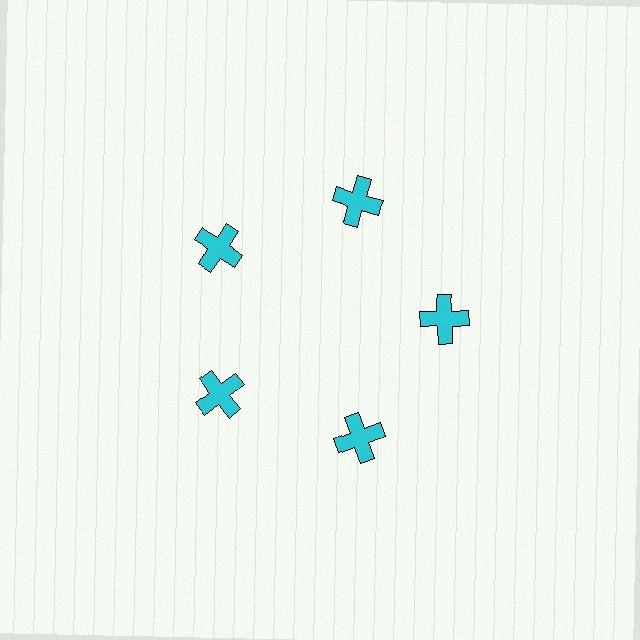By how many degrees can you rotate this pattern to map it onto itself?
The pattern maps onto itself every 72 degrees of rotation.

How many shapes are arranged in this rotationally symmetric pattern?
There are 5 shapes, arranged in 5 groups of 1.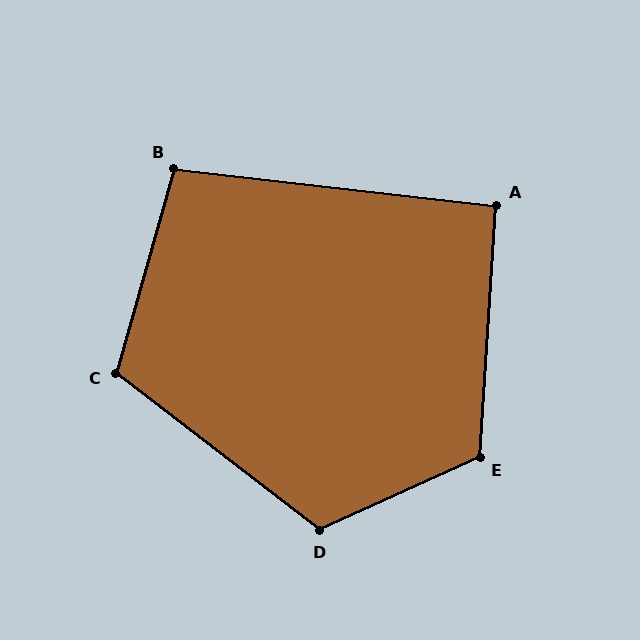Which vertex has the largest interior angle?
E, at approximately 118 degrees.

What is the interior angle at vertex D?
Approximately 118 degrees (obtuse).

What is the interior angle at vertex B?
Approximately 99 degrees (obtuse).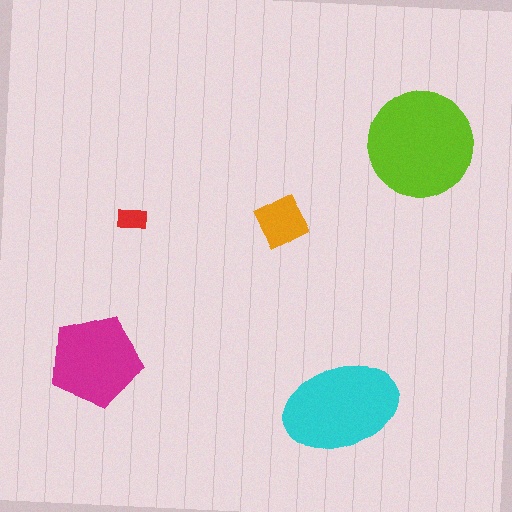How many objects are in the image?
There are 5 objects in the image.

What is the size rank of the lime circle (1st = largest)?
1st.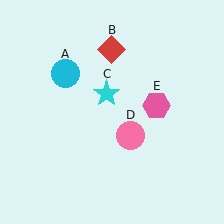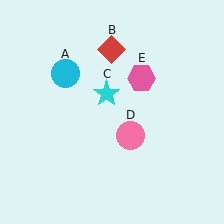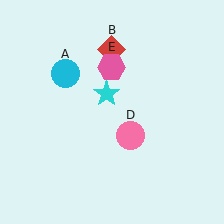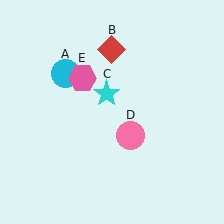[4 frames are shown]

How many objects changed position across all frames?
1 object changed position: pink hexagon (object E).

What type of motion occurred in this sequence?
The pink hexagon (object E) rotated counterclockwise around the center of the scene.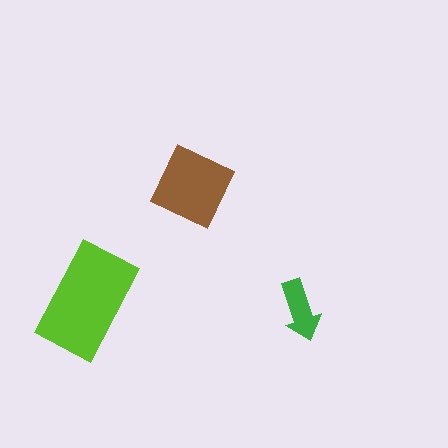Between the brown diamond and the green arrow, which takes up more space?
The brown diamond.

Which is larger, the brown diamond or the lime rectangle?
The lime rectangle.